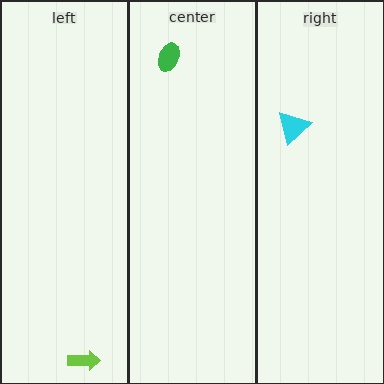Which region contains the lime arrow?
The left region.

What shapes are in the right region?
The cyan triangle.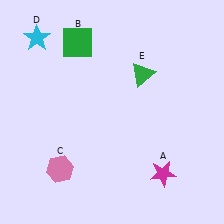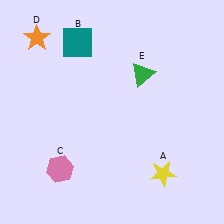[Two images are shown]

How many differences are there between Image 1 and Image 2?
There are 3 differences between the two images.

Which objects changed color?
A changed from magenta to yellow. B changed from green to teal. D changed from cyan to orange.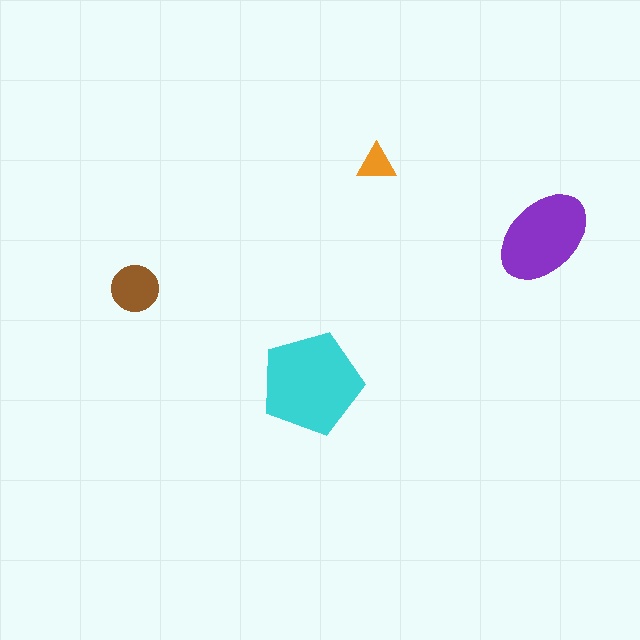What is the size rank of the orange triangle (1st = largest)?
4th.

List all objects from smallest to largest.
The orange triangle, the brown circle, the purple ellipse, the cyan pentagon.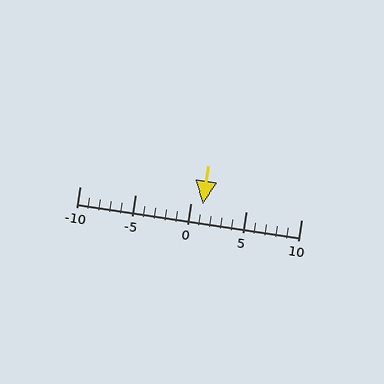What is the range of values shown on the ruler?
The ruler shows values from -10 to 10.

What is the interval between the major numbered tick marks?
The major tick marks are spaced 5 units apart.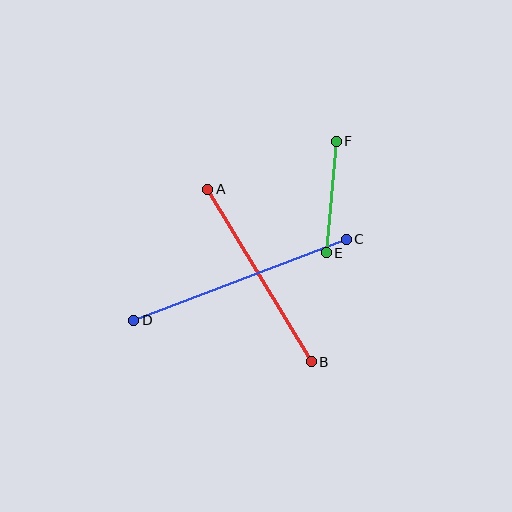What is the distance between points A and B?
The distance is approximately 201 pixels.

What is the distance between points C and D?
The distance is approximately 227 pixels.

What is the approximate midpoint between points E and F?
The midpoint is at approximately (331, 197) pixels.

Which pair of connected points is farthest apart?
Points C and D are farthest apart.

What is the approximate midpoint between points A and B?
The midpoint is at approximately (260, 275) pixels.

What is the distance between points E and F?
The distance is approximately 112 pixels.